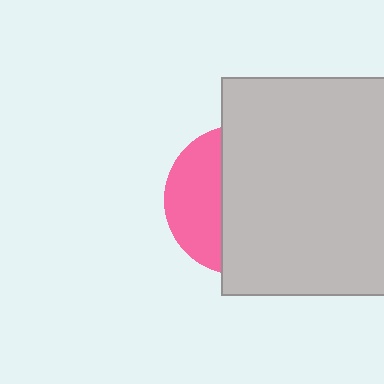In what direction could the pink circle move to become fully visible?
The pink circle could move left. That would shift it out from behind the light gray square entirely.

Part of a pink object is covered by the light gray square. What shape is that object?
It is a circle.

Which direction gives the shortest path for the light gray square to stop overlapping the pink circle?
Moving right gives the shortest separation.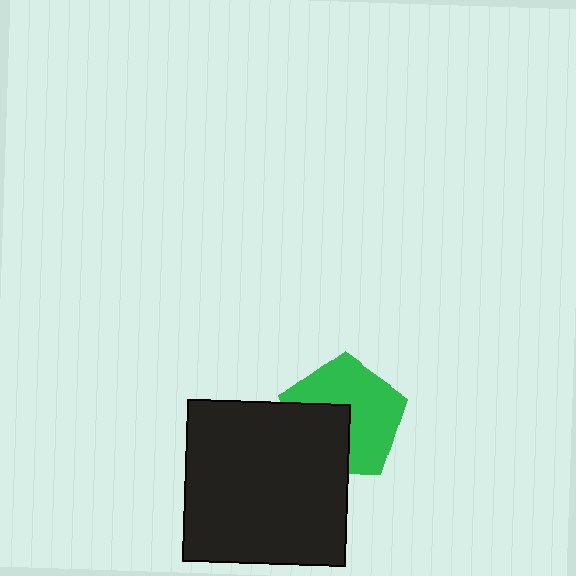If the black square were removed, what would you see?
You would see the complete green pentagon.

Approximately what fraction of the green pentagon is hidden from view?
Roughly 38% of the green pentagon is hidden behind the black square.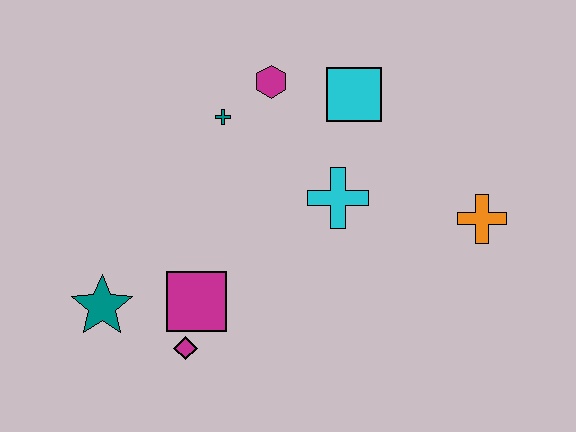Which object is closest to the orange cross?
The cyan cross is closest to the orange cross.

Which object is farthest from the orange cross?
The teal star is farthest from the orange cross.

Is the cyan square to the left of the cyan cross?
No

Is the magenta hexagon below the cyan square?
No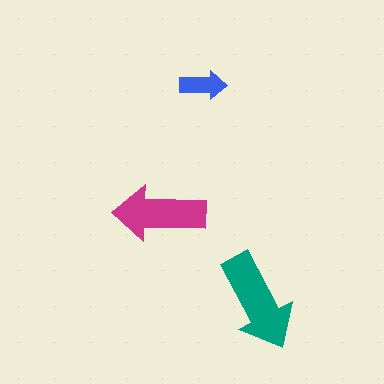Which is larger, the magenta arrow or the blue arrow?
The magenta one.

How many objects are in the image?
There are 3 objects in the image.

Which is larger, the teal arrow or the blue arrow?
The teal one.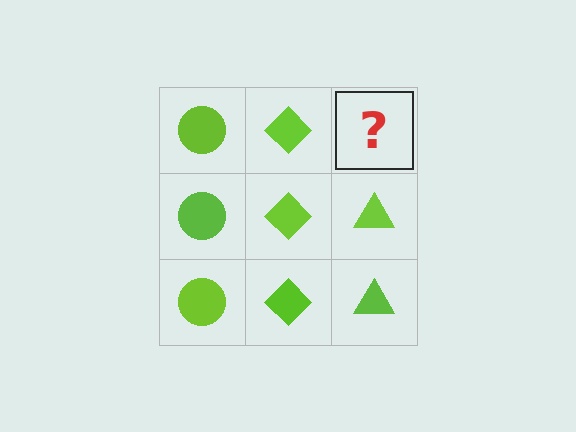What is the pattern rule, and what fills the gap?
The rule is that each column has a consistent shape. The gap should be filled with a lime triangle.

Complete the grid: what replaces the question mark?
The question mark should be replaced with a lime triangle.